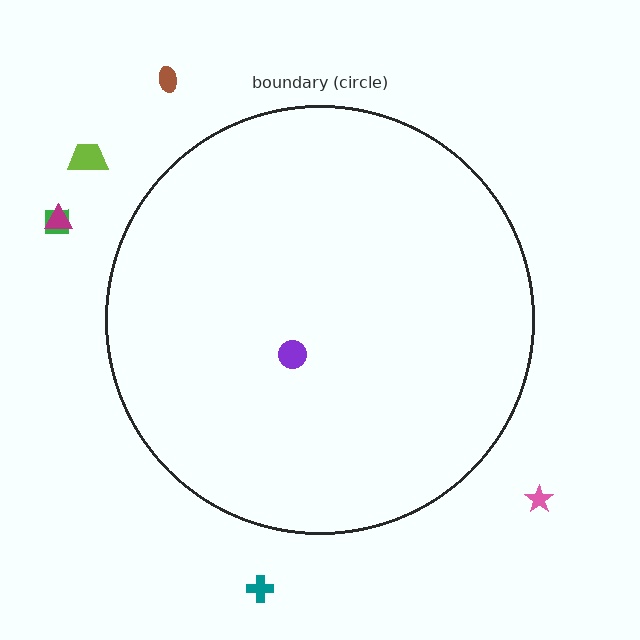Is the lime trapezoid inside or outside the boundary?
Outside.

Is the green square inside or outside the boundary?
Outside.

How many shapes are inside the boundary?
1 inside, 6 outside.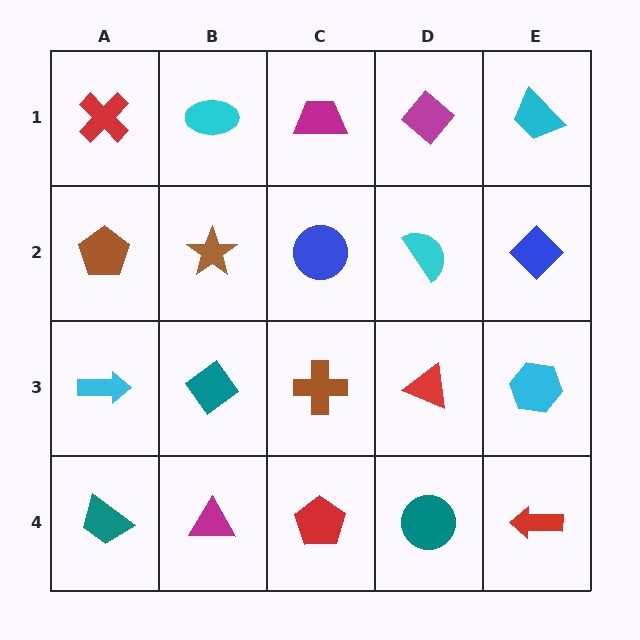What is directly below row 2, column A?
A cyan arrow.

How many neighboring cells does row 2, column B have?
4.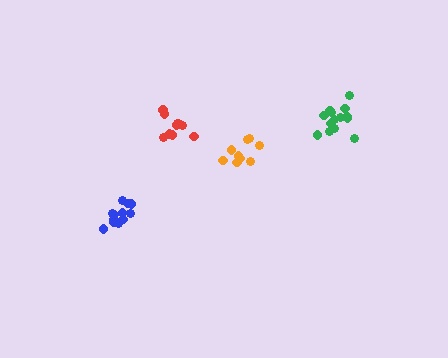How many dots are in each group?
Group 1: 9 dots, Group 2: 12 dots, Group 3: 10 dots, Group 4: 15 dots (46 total).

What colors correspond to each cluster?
The clusters are colored: orange, blue, red, green.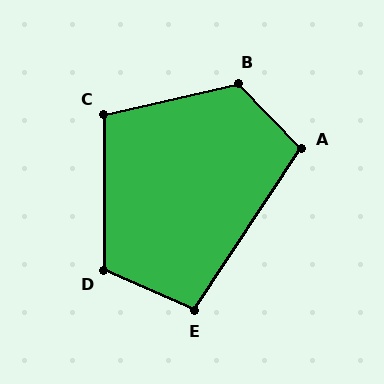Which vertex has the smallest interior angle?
E, at approximately 100 degrees.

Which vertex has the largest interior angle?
B, at approximately 121 degrees.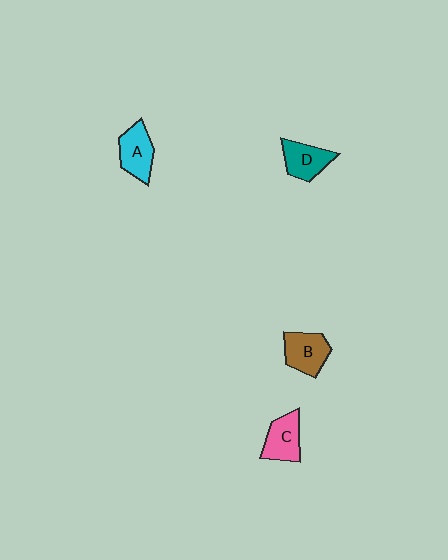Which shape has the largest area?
Shape B (brown).